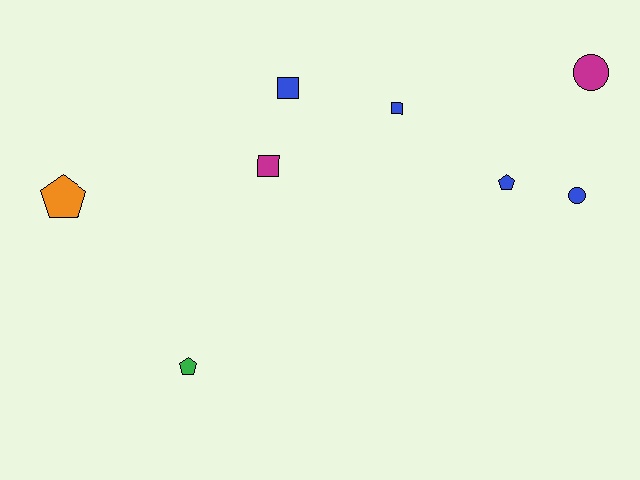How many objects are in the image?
There are 8 objects.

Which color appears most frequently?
Blue, with 4 objects.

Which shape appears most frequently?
Square, with 3 objects.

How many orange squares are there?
There are no orange squares.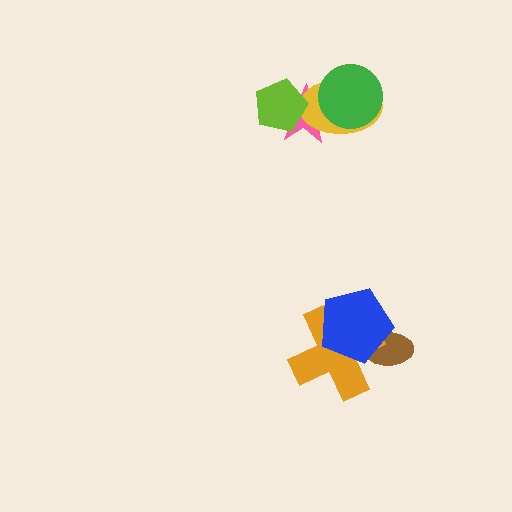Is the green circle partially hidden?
No, no other shape covers it.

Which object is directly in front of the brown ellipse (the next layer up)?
The orange cross is directly in front of the brown ellipse.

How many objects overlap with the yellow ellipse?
3 objects overlap with the yellow ellipse.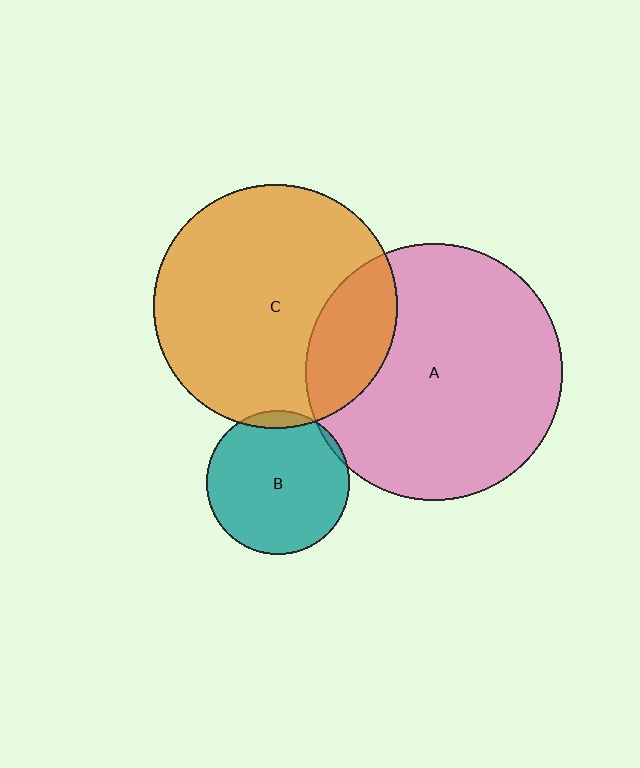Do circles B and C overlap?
Yes.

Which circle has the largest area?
Circle A (pink).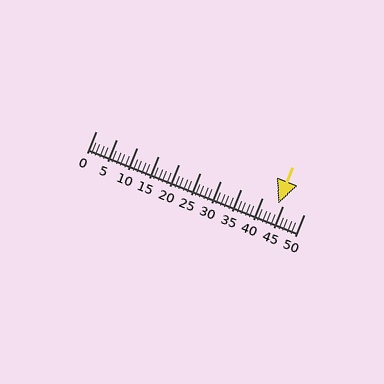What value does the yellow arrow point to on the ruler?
The yellow arrow points to approximately 44.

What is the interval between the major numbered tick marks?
The major tick marks are spaced 5 units apart.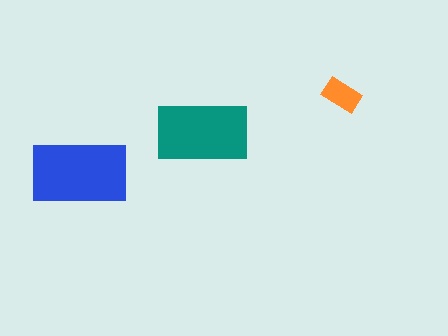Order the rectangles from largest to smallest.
the blue one, the teal one, the orange one.